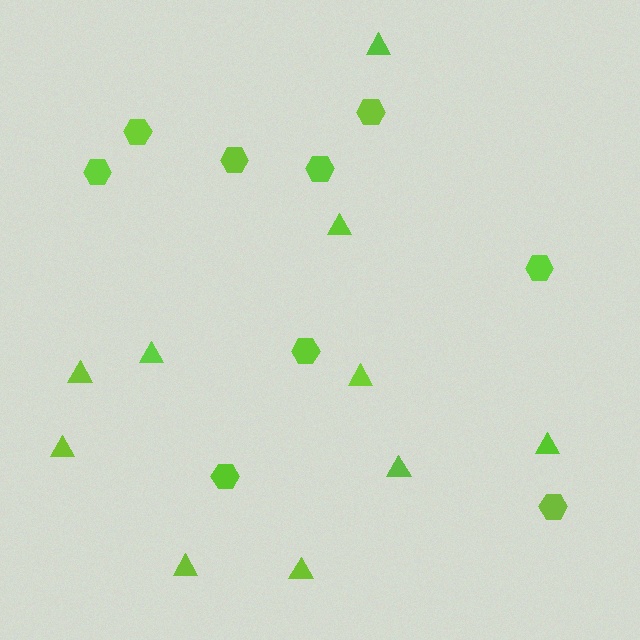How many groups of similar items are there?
There are 2 groups: one group of hexagons (9) and one group of triangles (10).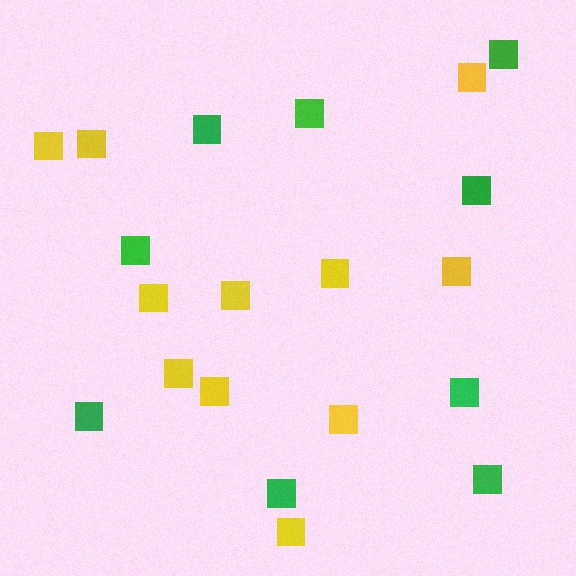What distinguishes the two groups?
There are 2 groups: one group of yellow squares (11) and one group of green squares (9).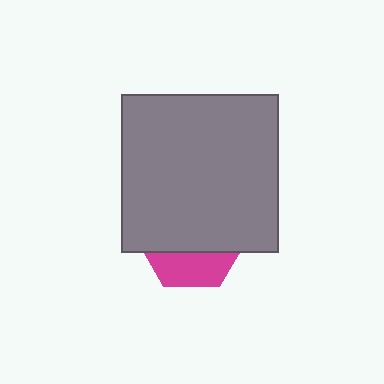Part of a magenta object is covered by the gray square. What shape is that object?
It is a hexagon.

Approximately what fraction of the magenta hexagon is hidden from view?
Roughly 70% of the magenta hexagon is hidden behind the gray square.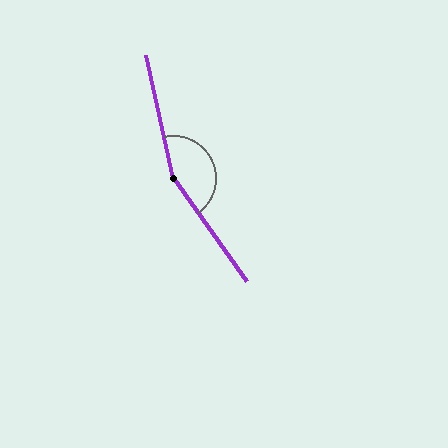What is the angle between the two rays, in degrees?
Approximately 157 degrees.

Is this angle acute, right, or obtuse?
It is obtuse.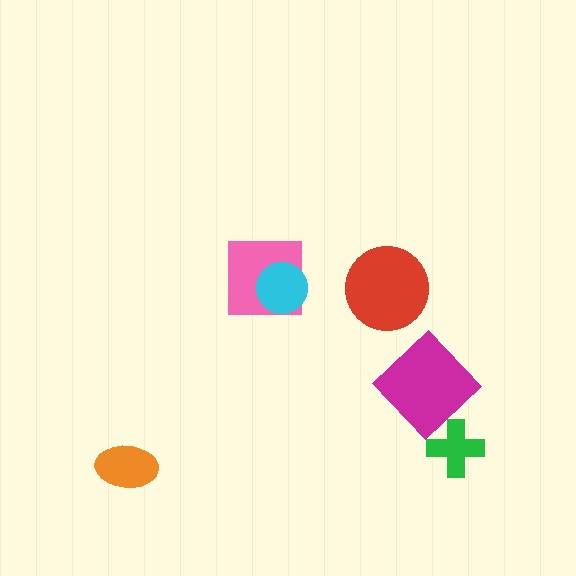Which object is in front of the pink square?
The cyan circle is in front of the pink square.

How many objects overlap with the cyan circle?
1 object overlaps with the cyan circle.